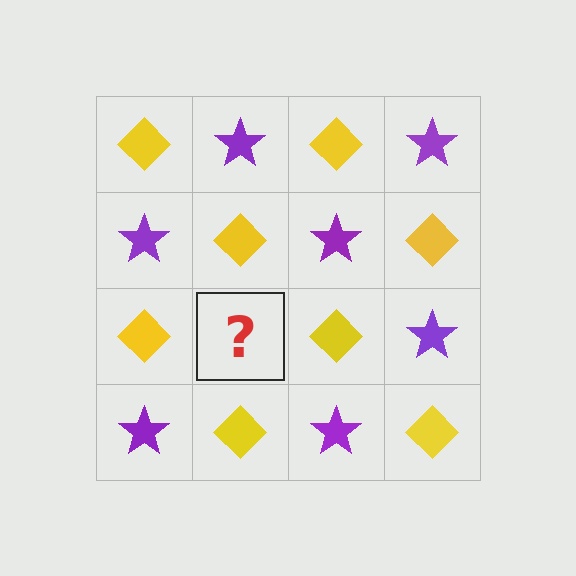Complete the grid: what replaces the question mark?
The question mark should be replaced with a purple star.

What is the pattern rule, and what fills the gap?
The rule is that it alternates yellow diamond and purple star in a checkerboard pattern. The gap should be filled with a purple star.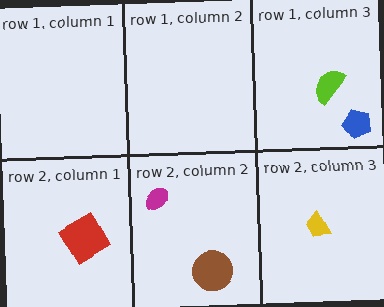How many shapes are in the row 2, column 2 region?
2.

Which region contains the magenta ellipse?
The row 2, column 2 region.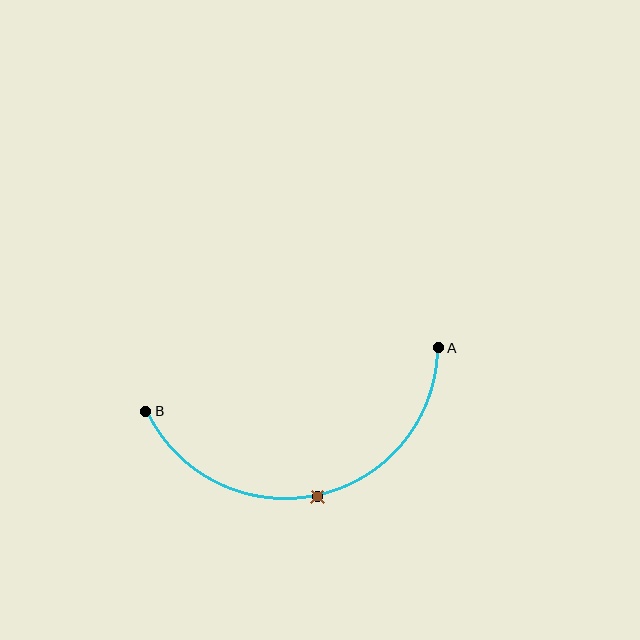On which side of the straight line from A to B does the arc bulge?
The arc bulges below the straight line connecting A and B.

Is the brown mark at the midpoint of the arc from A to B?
Yes. The brown mark lies on the arc at equal arc-length from both A and B — it is the arc midpoint.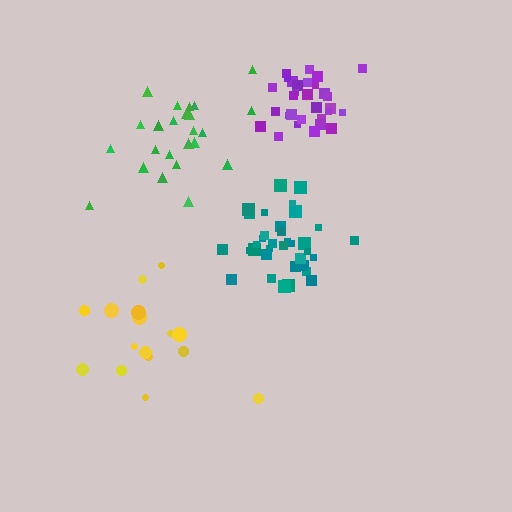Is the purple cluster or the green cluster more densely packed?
Purple.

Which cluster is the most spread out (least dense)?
Yellow.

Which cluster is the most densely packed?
Teal.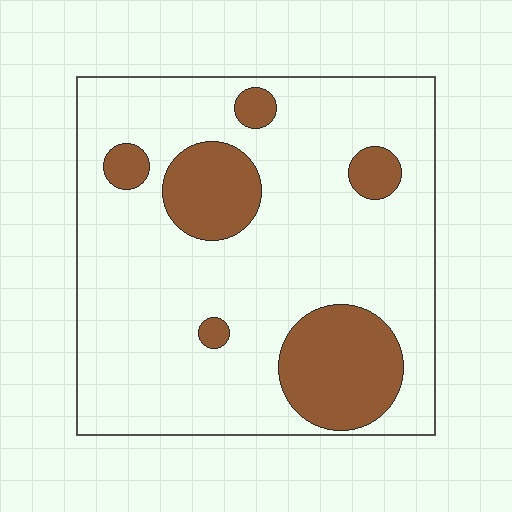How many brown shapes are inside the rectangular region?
6.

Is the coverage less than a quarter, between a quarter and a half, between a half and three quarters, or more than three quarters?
Less than a quarter.